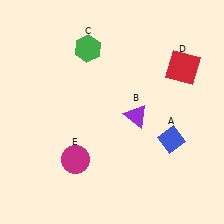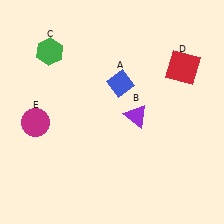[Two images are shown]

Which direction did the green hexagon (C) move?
The green hexagon (C) moved left.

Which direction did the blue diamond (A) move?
The blue diamond (A) moved up.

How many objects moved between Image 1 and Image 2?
3 objects moved between the two images.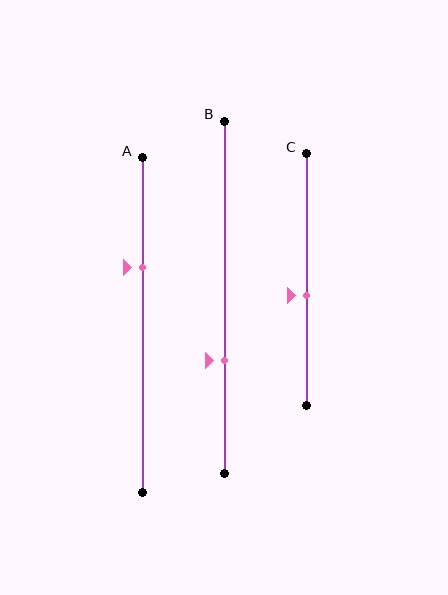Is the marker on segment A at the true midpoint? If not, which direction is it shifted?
No, the marker on segment A is shifted upward by about 17% of the segment length.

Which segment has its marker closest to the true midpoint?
Segment C has its marker closest to the true midpoint.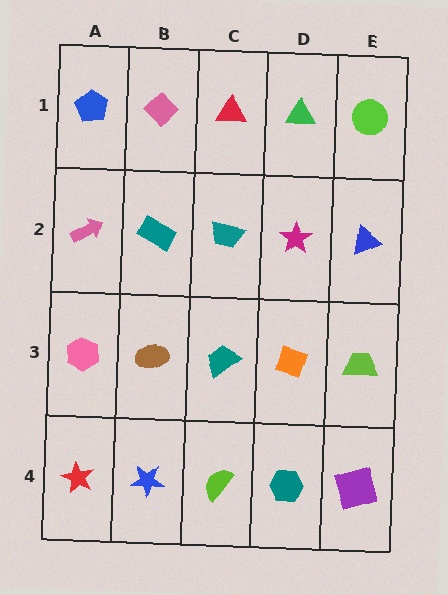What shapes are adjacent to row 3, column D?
A magenta star (row 2, column D), a teal hexagon (row 4, column D), a teal trapezoid (row 3, column C), a lime trapezoid (row 3, column E).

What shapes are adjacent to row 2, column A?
A blue pentagon (row 1, column A), a pink hexagon (row 3, column A), a teal rectangle (row 2, column B).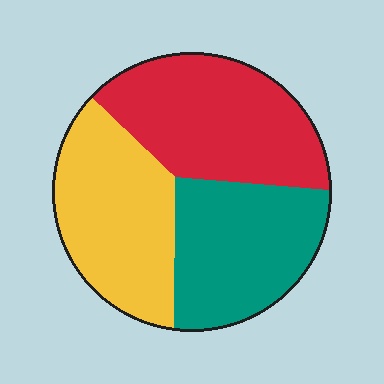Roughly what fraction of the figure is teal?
Teal takes up about one third (1/3) of the figure.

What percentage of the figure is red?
Red covers about 35% of the figure.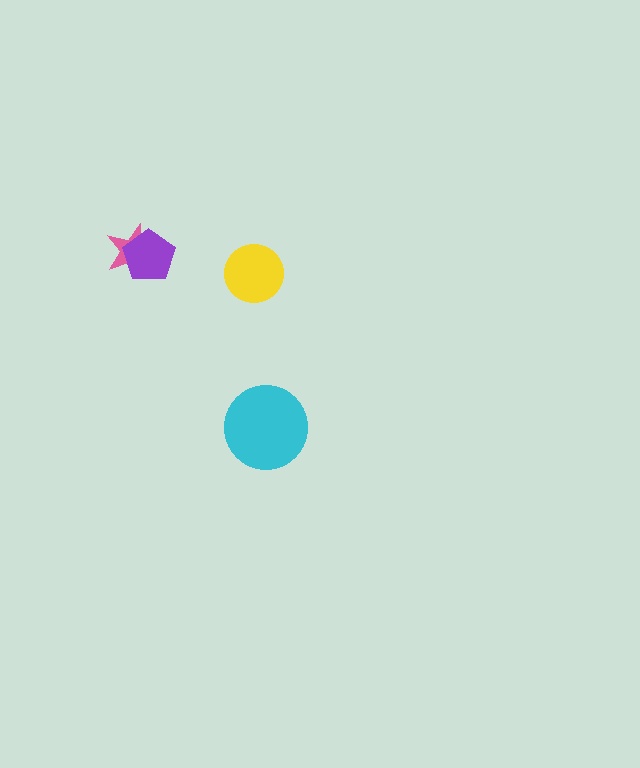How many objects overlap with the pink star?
1 object overlaps with the pink star.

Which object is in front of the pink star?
The purple pentagon is in front of the pink star.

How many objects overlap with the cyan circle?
0 objects overlap with the cyan circle.